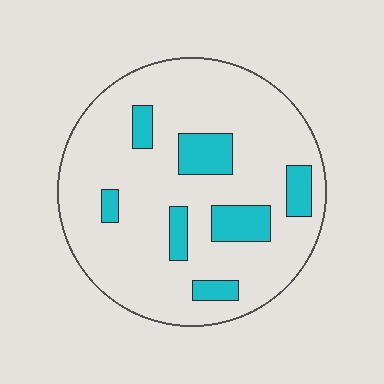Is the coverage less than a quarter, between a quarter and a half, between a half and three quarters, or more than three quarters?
Less than a quarter.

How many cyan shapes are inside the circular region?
7.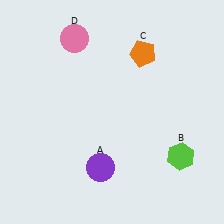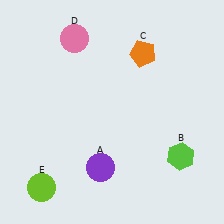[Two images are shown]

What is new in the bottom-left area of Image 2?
A lime circle (E) was added in the bottom-left area of Image 2.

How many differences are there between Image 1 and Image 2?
There is 1 difference between the two images.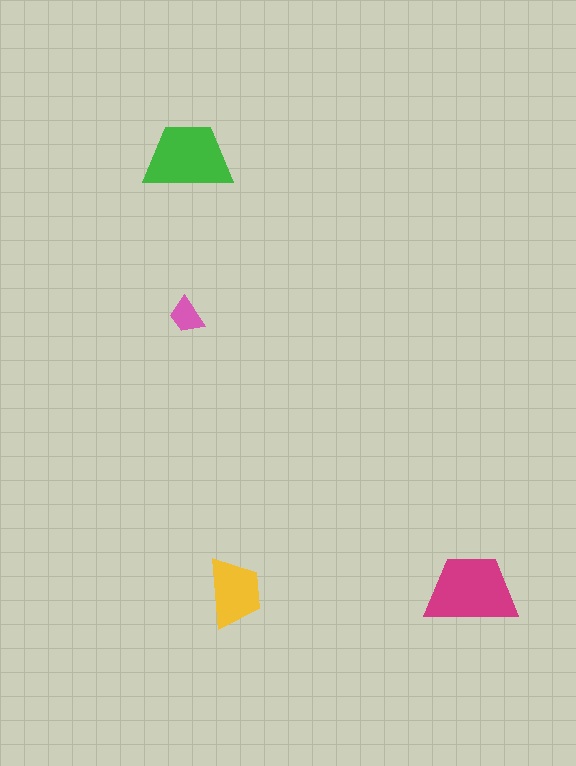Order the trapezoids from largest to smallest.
the magenta one, the green one, the yellow one, the pink one.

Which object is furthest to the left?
The pink trapezoid is leftmost.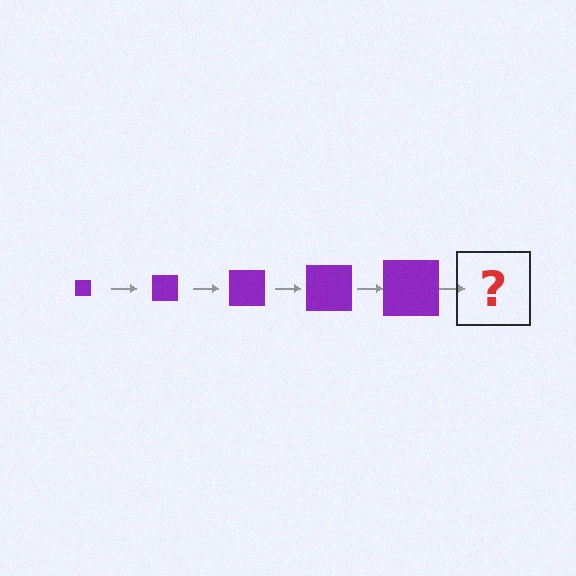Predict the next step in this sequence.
The next step is a purple square, larger than the previous one.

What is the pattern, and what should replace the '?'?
The pattern is that the square gets progressively larger each step. The '?' should be a purple square, larger than the previous one.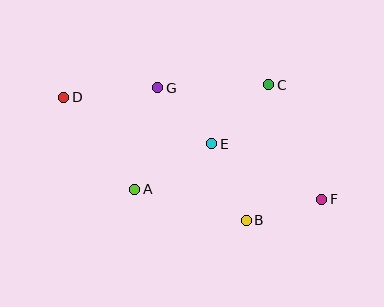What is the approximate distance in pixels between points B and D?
The distance between B and D is approximately 220 pixels.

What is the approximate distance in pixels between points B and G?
The distance between B and G is approximately 159 pixels.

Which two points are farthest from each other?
Points D and F are farthest from each other.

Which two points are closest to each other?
Points E and G are closest to each other.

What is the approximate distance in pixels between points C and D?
The distance between C and D is approximately 206 pixels.